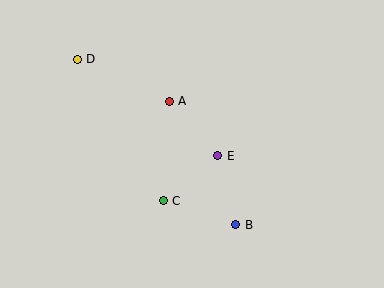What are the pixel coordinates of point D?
Point D is at (77, 59).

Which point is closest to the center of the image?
Point E at (218, 156) is closest to the center.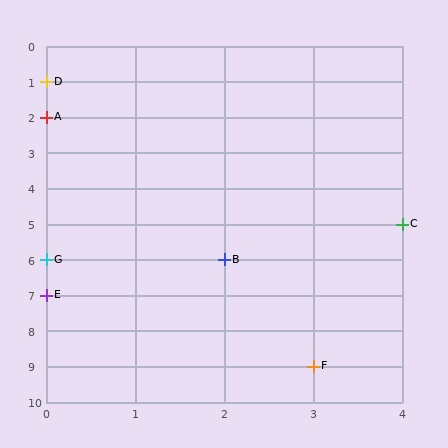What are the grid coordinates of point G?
Point G is at grid coordinates (0, 6).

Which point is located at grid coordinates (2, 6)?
Point B is at (2, 6).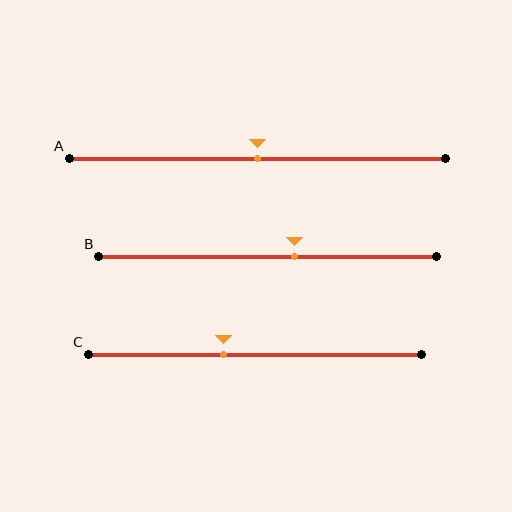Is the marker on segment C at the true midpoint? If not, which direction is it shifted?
No, the marker on segment C is shifted to the left by about 9% of the segment length.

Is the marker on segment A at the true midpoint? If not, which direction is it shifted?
Yes, the marker on segment A is at the true midpoint.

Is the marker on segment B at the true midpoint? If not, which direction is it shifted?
No, the marker on segment B is shifted to the right by about 8% of the segment length.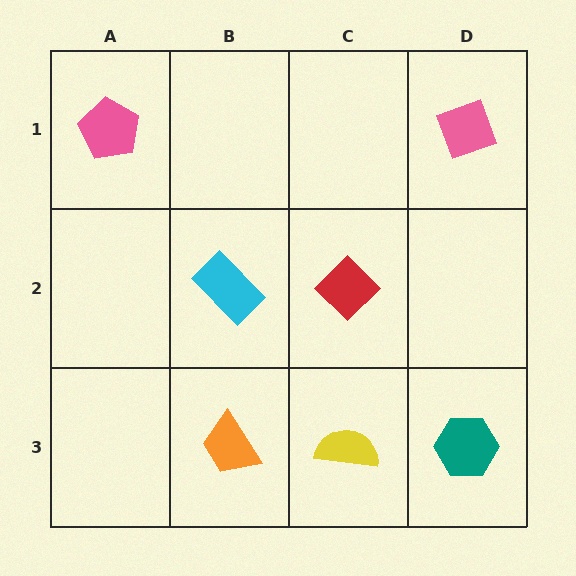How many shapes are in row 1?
2 shapes.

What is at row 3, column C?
A yellow semicircle.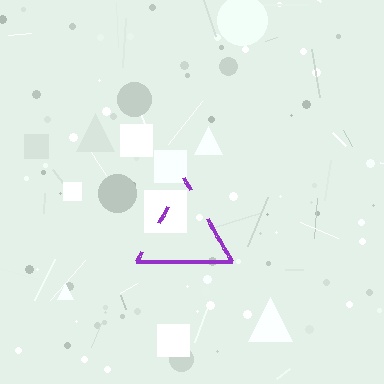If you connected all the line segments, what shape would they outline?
They would outline a triangle.